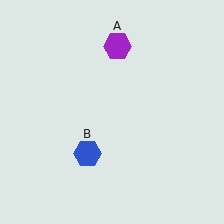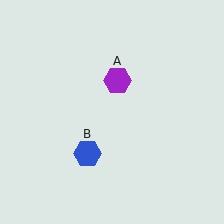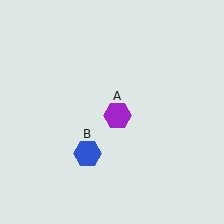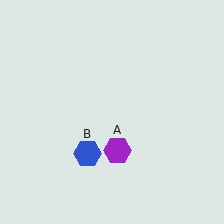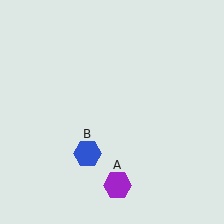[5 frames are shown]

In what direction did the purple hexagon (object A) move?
The purple hexagon (object A) moved down.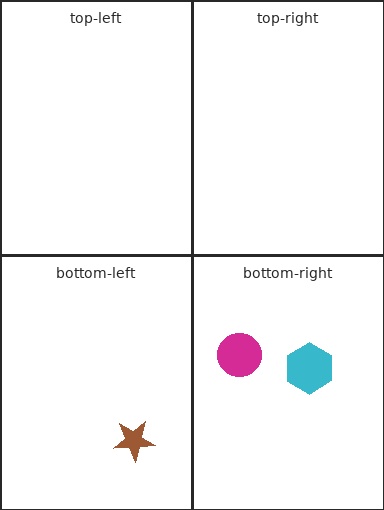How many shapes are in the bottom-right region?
2.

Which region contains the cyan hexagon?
The bottom-right region.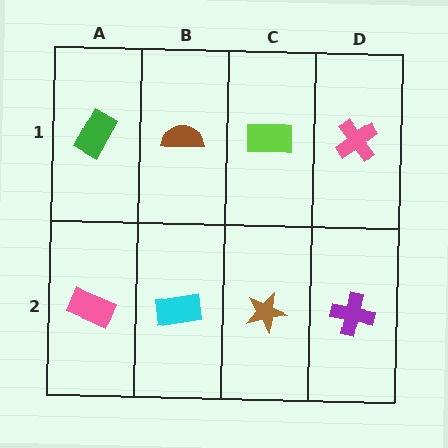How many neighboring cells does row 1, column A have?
2.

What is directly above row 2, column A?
A green rectangle.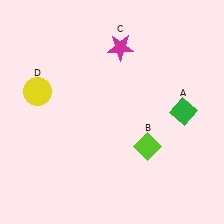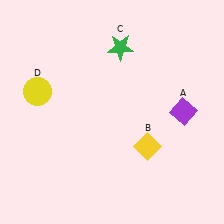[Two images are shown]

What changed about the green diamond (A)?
In Image 1, A is green. In Image 2, it changed to purple.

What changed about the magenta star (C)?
In Image 1, C is magenta. In Image 2, it changed to green.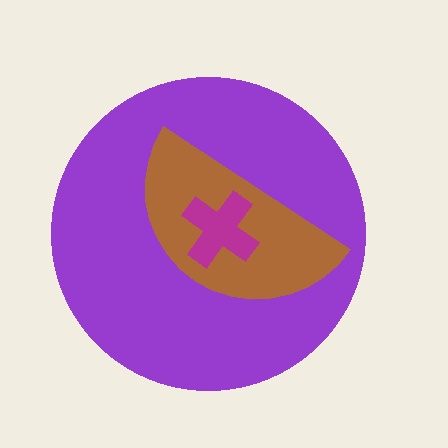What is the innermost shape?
The magenta cross.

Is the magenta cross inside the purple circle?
Yes.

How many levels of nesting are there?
3.